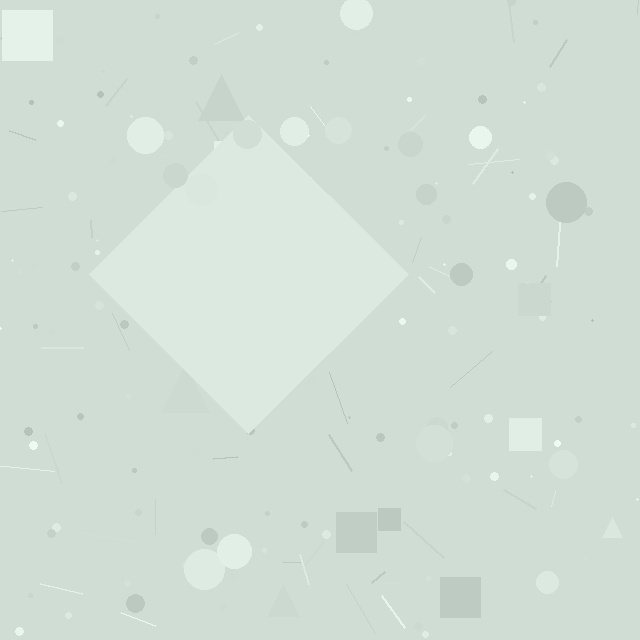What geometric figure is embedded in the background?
A diamond is embedded in the background.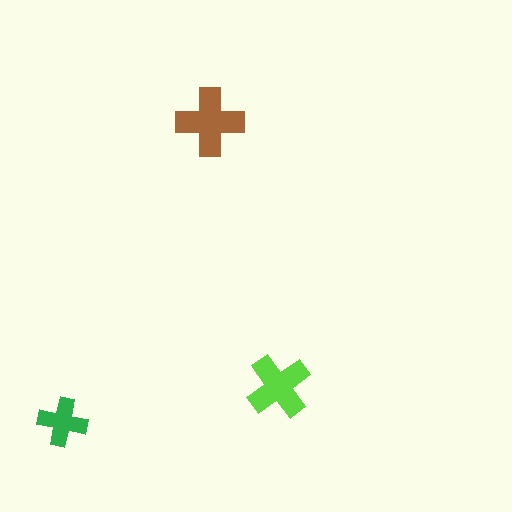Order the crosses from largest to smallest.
the brown one, the lime one, the green one.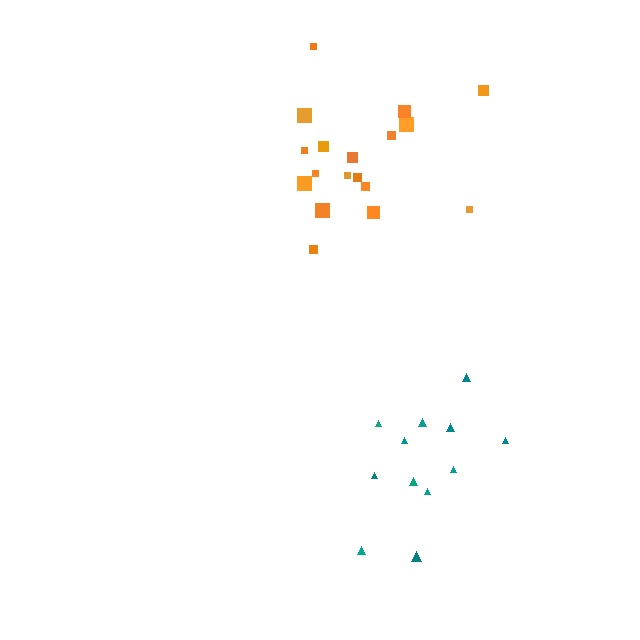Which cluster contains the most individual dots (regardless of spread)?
Orange (18).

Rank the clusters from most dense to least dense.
orange, teal.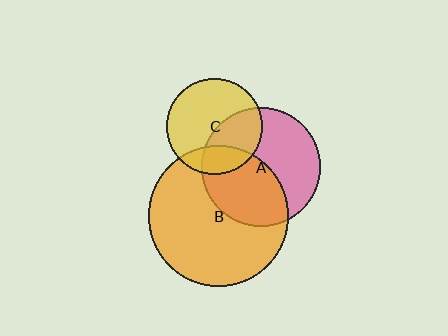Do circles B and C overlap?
Yes.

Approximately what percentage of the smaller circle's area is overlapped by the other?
Approximately 20%.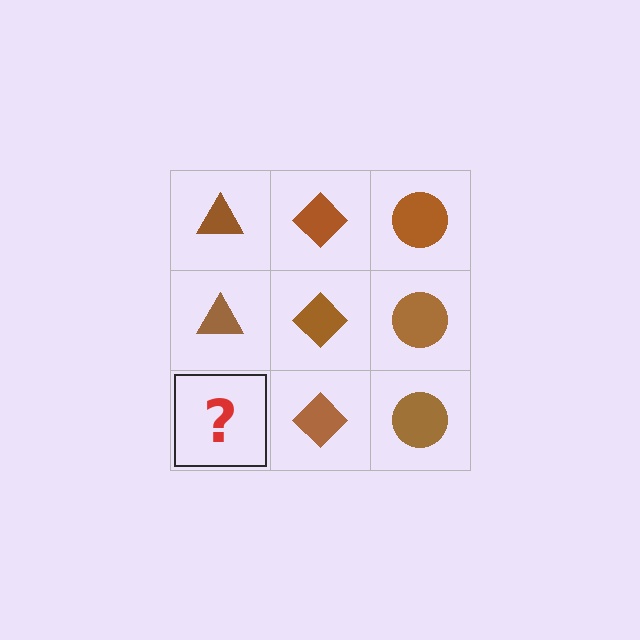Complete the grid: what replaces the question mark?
The question mark should be replaced with a brown triangle.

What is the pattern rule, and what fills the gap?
The rule is that each column has a consistent shape. The gap should be filled with a brown triangle.